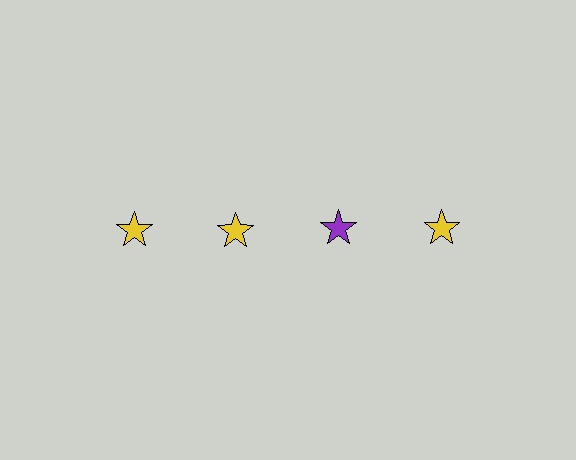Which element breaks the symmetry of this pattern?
The purple star in the top row, center column breaks the symmetry. All other shapes are yellow stars.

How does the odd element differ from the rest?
It has a different color: purple instead of yellow.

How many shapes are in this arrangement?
There are 4 shapes arranged in a grid pattern.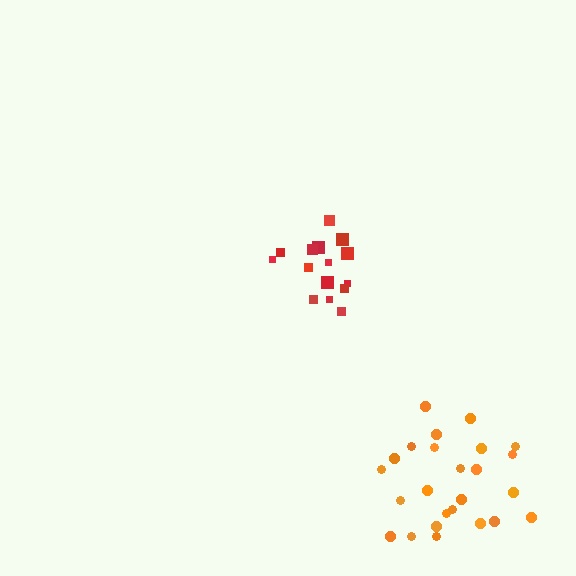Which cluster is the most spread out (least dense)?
Orange.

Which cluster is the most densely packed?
Red.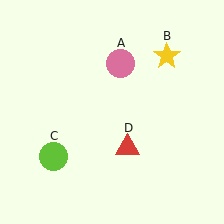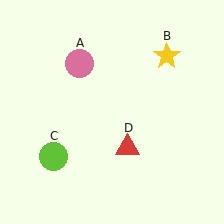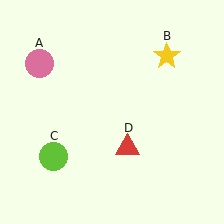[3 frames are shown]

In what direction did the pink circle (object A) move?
The pink circle (object A) moved left.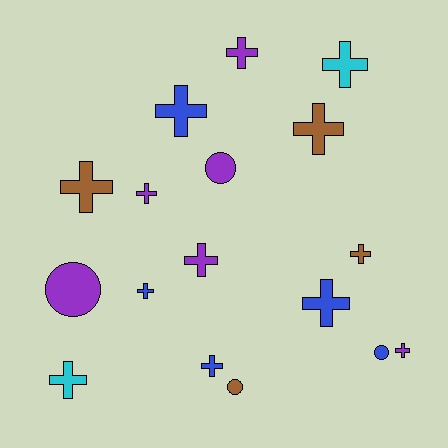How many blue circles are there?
There is 1 blue circle.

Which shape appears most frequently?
Cross, with 13 objects.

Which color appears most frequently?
Purple, with 6 objects.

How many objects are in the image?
There are 17 objects.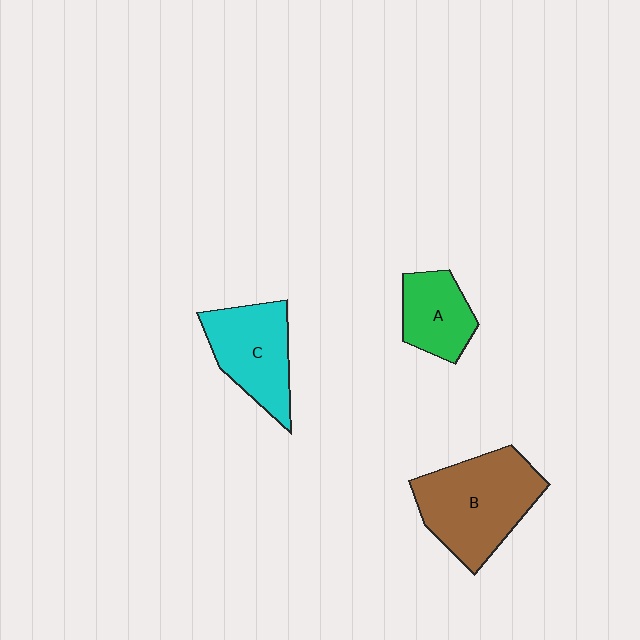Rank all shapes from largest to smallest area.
From largest to smallest: B (brown), C (cyan), A (green).